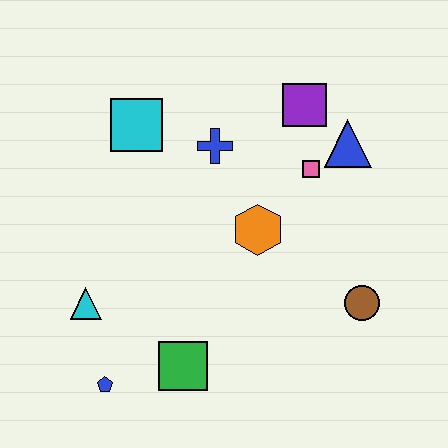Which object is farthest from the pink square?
The blue pentagon is farthest from the pink square.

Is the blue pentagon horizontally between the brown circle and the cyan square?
No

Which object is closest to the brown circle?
The orange hexagon is closest to the brown circle.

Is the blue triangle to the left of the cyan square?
No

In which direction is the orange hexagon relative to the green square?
The orange hexagon is above the green square.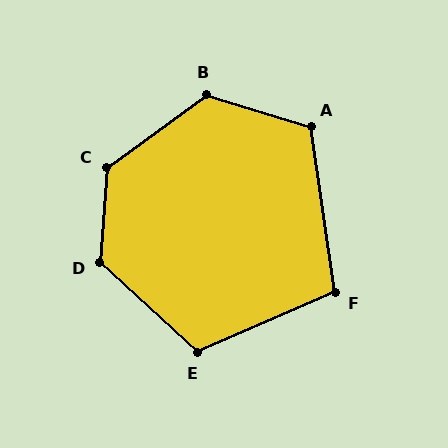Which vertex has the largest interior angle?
C, at approximately 130 degrees.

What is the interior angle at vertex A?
Approximately 115 degrees (obtuse).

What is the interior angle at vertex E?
Approximately 114 degrees (obtuse).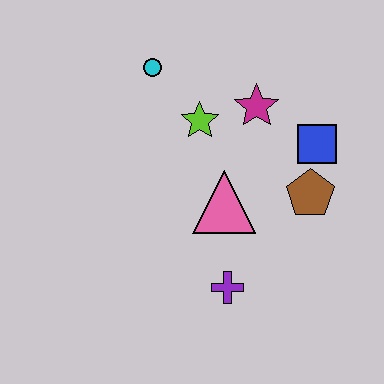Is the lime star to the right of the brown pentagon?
No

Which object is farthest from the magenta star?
The purple cross is farthest from the magenta star.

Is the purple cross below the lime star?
Yes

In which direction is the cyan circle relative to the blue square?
The cyan circle is to the left of the blue square.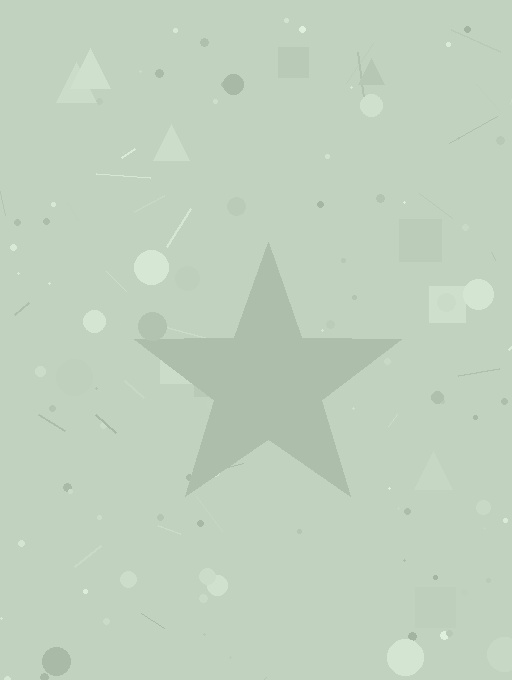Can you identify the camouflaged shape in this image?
The camouflaged shape is a star.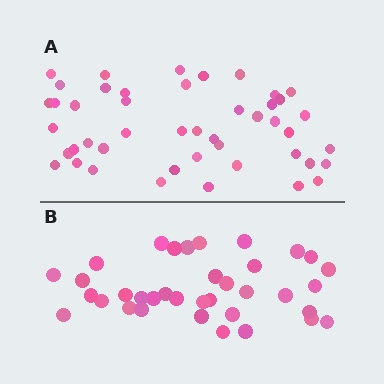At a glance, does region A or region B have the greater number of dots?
Region A (the top region) has more dots.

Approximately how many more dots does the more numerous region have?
Region A has roughly 10 or so more dots than region B.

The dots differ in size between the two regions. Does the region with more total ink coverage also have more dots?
No. Region B has more total ink coverage because its dots are larger, but region A actually contains more individual dots. Total area can be misleading — the number of items is what matters here.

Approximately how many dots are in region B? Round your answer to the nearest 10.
About 40 dots. (The exact count is 36, which rounds to 40.)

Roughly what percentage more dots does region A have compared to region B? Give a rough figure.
About 30% more.